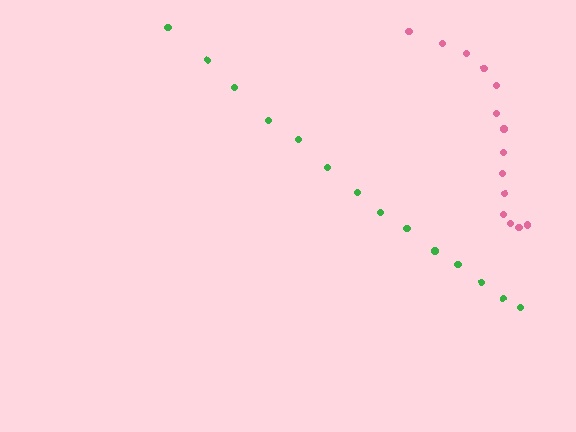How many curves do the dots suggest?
There are 2 distinct paths.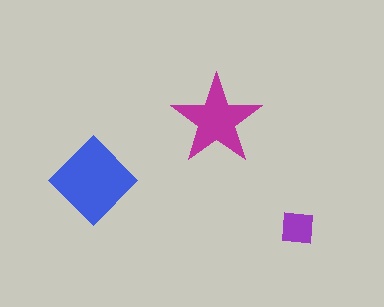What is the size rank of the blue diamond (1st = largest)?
1st.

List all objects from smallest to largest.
The purple square, the magenta star, the blue diamond.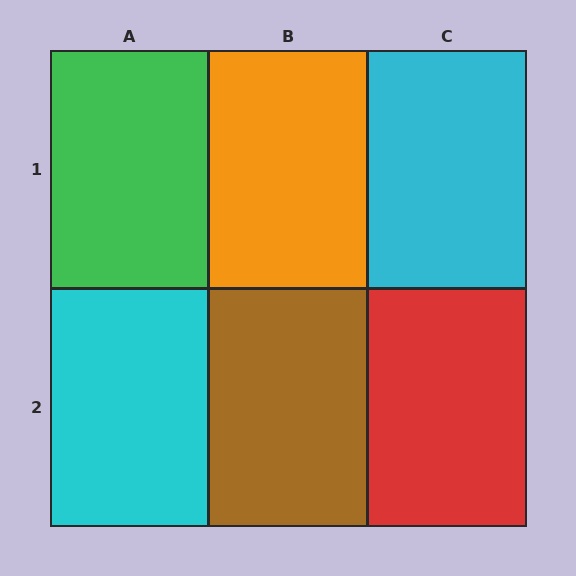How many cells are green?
1 cell is green.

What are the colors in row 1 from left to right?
Green, orange, cyan.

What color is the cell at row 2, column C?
Red.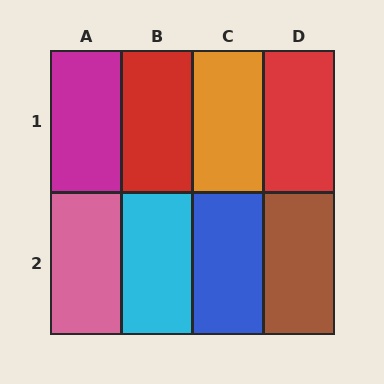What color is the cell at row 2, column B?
Cyan.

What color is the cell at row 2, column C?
Blue.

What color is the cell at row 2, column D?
Brown.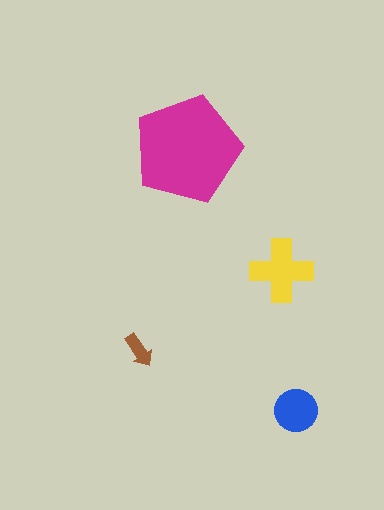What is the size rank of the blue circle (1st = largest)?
3rd.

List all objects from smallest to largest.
The brown arrow, the blue circle, the yellow cross, the magenta pentagon.